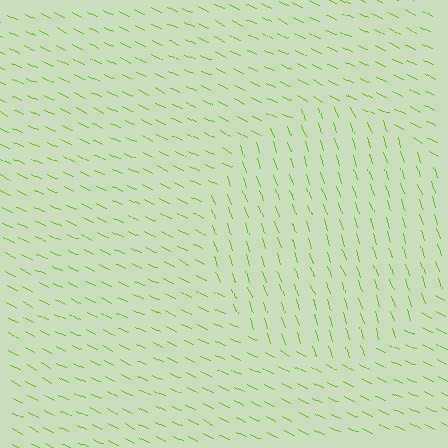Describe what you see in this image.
The image is filled with small lime line segments. A circle region in the image has lines oriented differently from the surrounding lines, creating a visible texture boundary.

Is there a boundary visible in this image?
Yes, there is a texture boundary formed by a change in line orientation.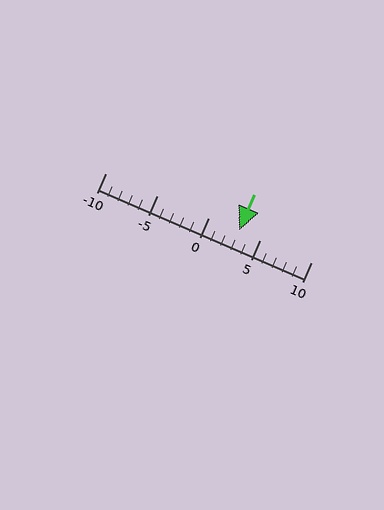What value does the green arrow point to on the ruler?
The green arrow points to approximately 3.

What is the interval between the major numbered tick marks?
The major tick marks are spaced 5 units apart.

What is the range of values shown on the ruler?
The ruler shows values from -10 to 10.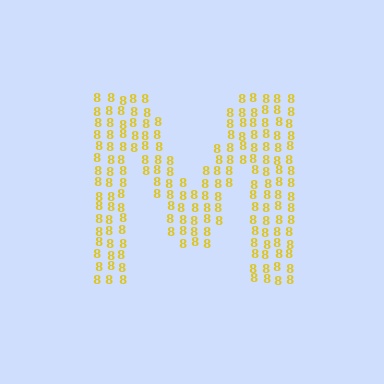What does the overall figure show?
The overall figure shows the letter M.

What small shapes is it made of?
It is made of small digit 8's.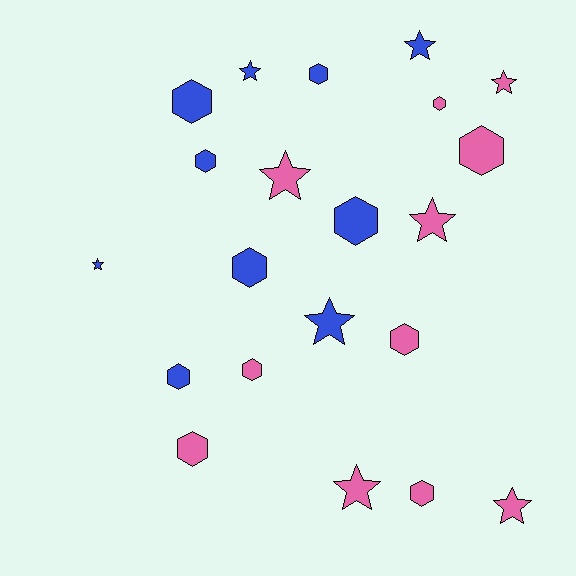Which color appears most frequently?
Pink, with 11 objects.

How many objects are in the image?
There are 21 objects.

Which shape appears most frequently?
Hexagon, with 12 objects.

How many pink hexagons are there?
There are 6 pink hexagons.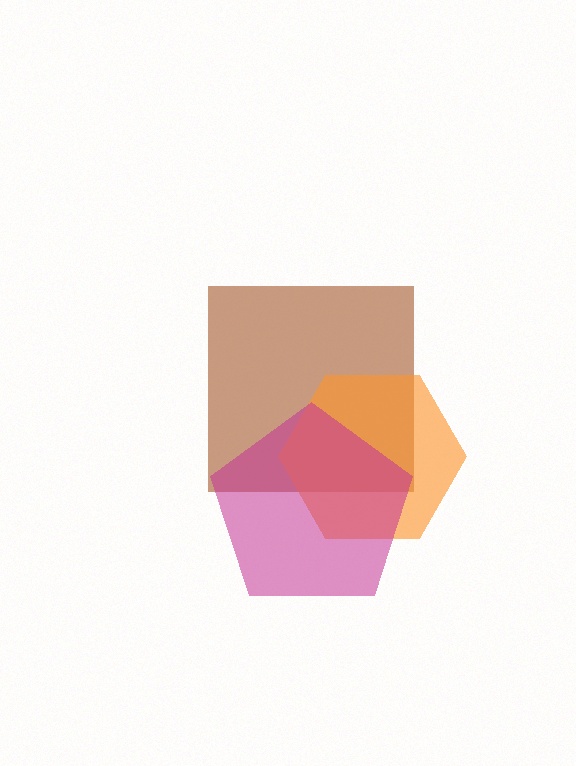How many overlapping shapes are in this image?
There are 3 overlapping shapes in the image.